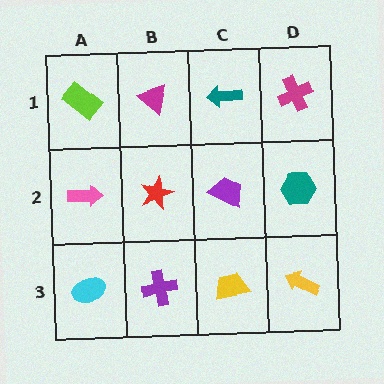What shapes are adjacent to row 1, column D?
A teal hexagon (row 2, column D), a teal arrow (row 1, column C).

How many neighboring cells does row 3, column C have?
3.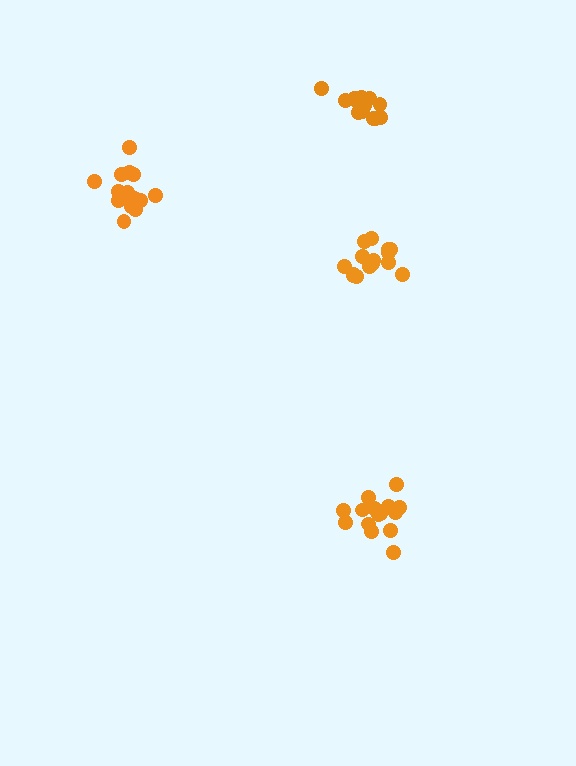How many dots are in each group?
Group 1: 15 dots, Group 2: 15 dots, Group 3: 15 dots, Group 4: 16 dots (61 total).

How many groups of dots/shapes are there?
There are 4 groups.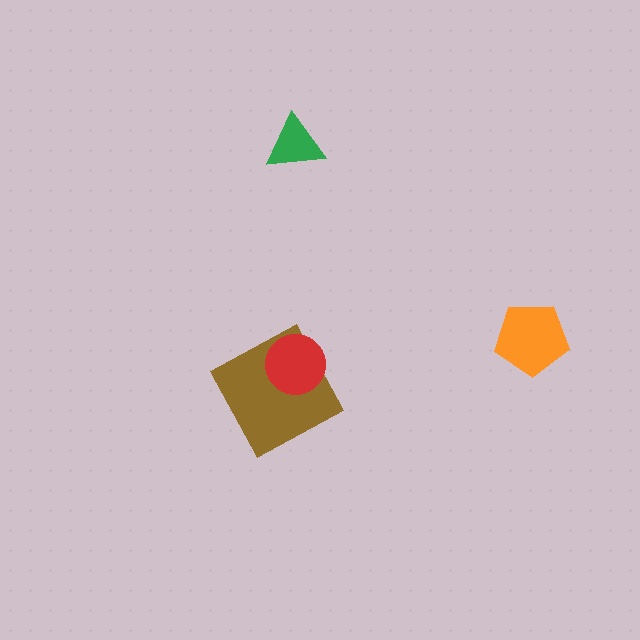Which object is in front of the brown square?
The red circle is in front of the brown square.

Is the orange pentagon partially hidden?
No, no other shape covers it.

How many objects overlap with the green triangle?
0 objects overlap with the green triangle.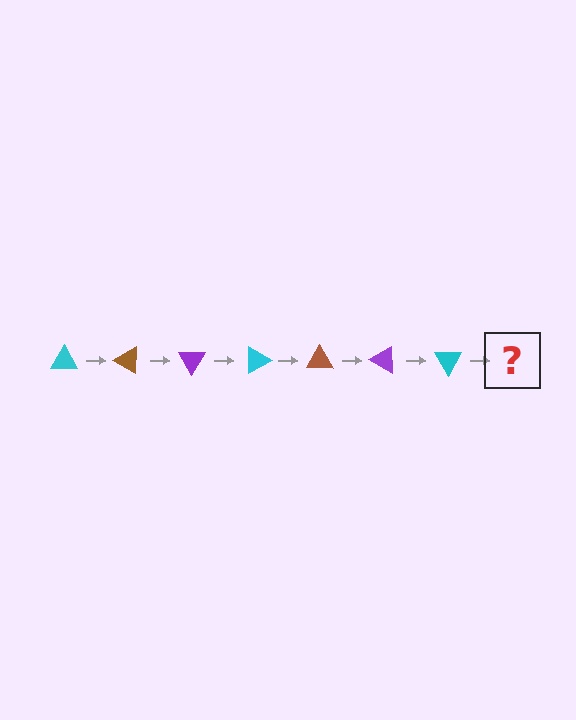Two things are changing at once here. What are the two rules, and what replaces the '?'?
The two rules are that it rotates 30 degrees each step and the color cycles through cyan, brown, and purple. The '?' should be a brown triangle, rotated 210 degrees from the start.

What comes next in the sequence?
The next element should be a brown triangle, rotated 210 degrees from the start.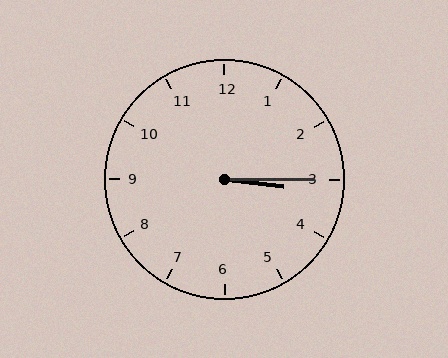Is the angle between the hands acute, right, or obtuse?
It is acute.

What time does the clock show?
3:15.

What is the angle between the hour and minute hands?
Approximately 8 degrees.